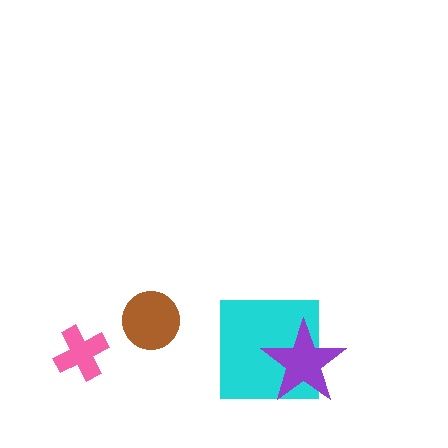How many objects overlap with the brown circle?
0 objects overlap with the brown circle.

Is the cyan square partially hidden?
Yes, it is partially covered by another shape.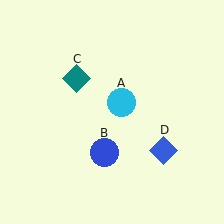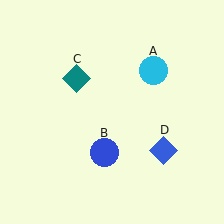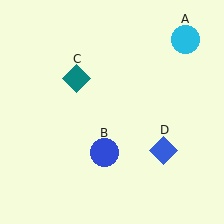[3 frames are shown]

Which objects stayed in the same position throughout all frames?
Blue circle (object B) and teal diamond (object C) and blue diamond (object D) remained stationary.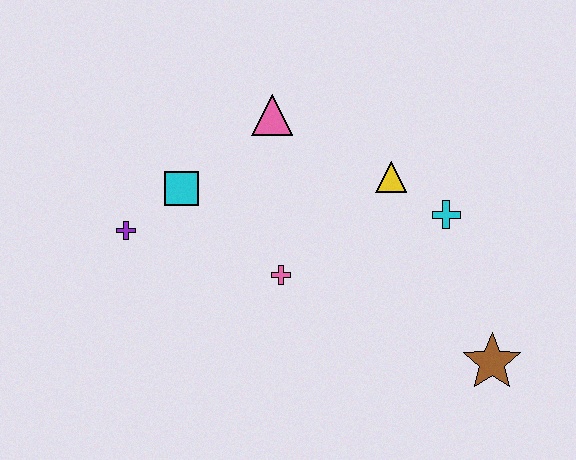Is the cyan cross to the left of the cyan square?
No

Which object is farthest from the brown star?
The purple cross is farthest from the brown star.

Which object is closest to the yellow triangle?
The cyan cross is closest to the yellow triangle.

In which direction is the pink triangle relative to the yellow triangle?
The pink triangle is to the left of the yellow triangle.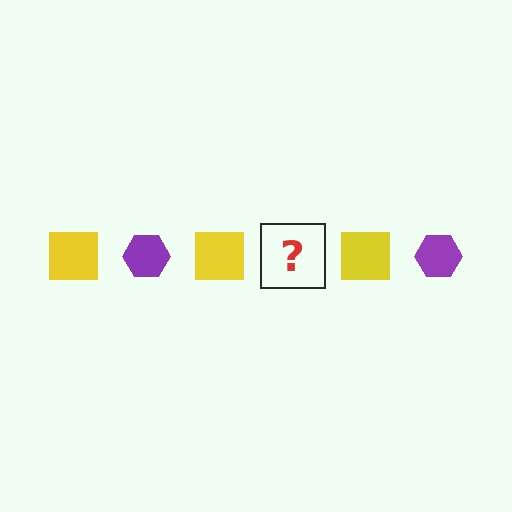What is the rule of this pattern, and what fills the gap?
The rule is that the pattern alternates between yellow square and purple hexagon. The gap should be filled with a purple hexagon.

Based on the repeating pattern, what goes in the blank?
The blank should be a purple hexagon.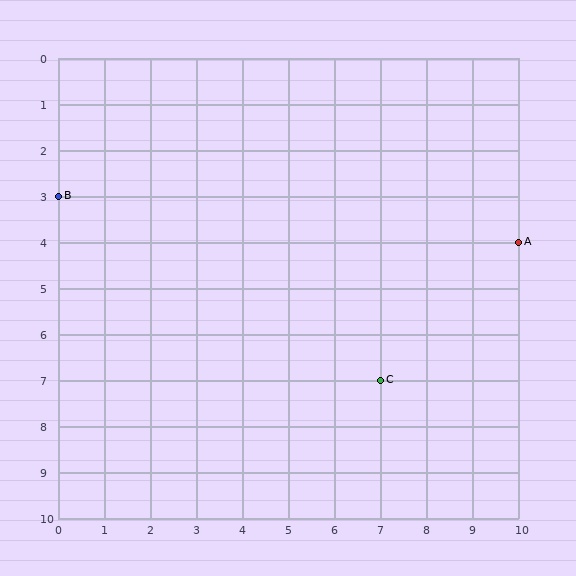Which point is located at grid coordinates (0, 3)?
Point B is at (0, 3).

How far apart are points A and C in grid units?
Points A and C are 3 columns and 3 rows apart (about 4.2 grid units diagonally).